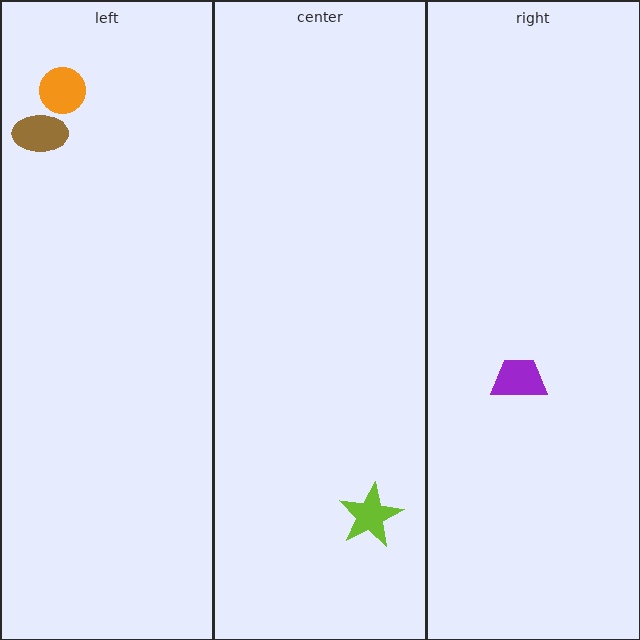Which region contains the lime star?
The center region.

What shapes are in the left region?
The brown ellipse, the orange circle.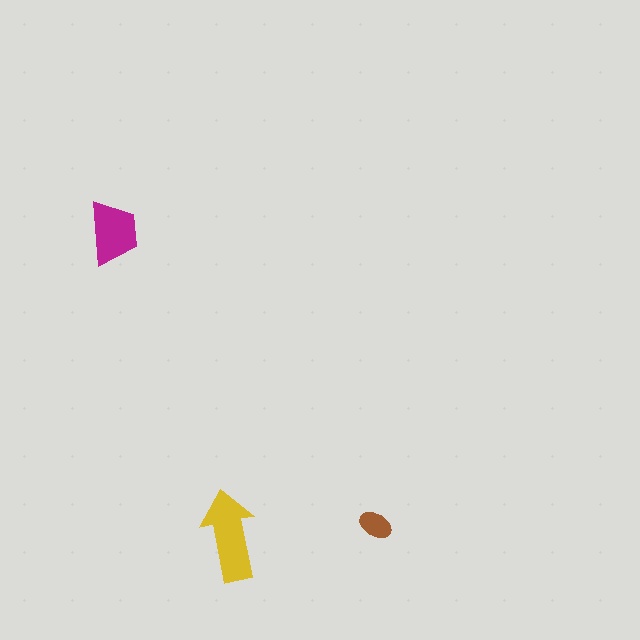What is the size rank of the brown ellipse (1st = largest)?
3rd.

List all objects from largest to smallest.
The yellow arrow, the magenta trapezoid, the brown ellipse.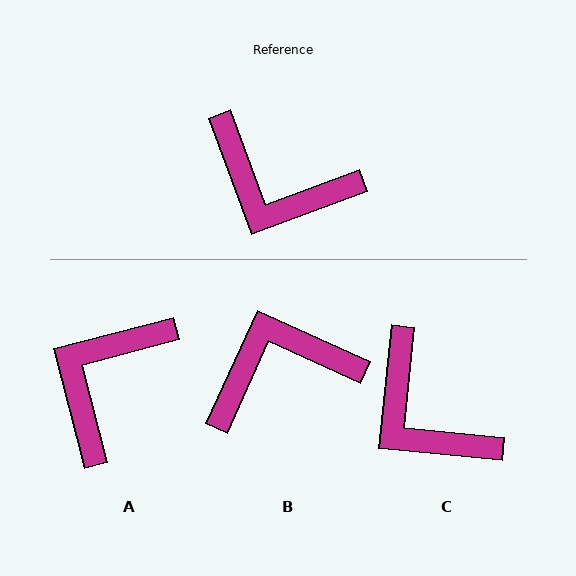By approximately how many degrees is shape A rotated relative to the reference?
Approximately 96 degrees clockwise.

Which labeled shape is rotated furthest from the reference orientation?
B, about 135 degrees away.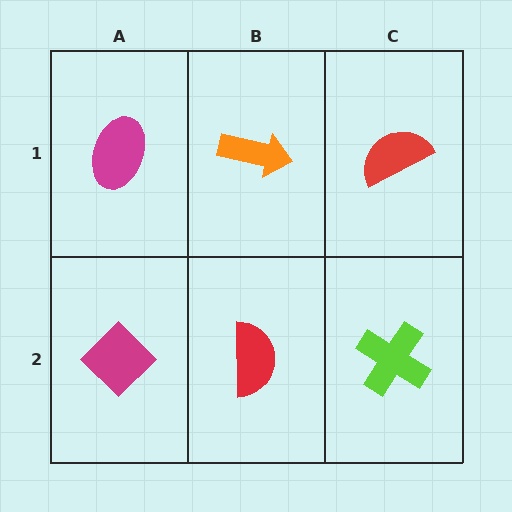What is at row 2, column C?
A lime cross.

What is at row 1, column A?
A magenta ellipse.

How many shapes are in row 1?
3 shapes.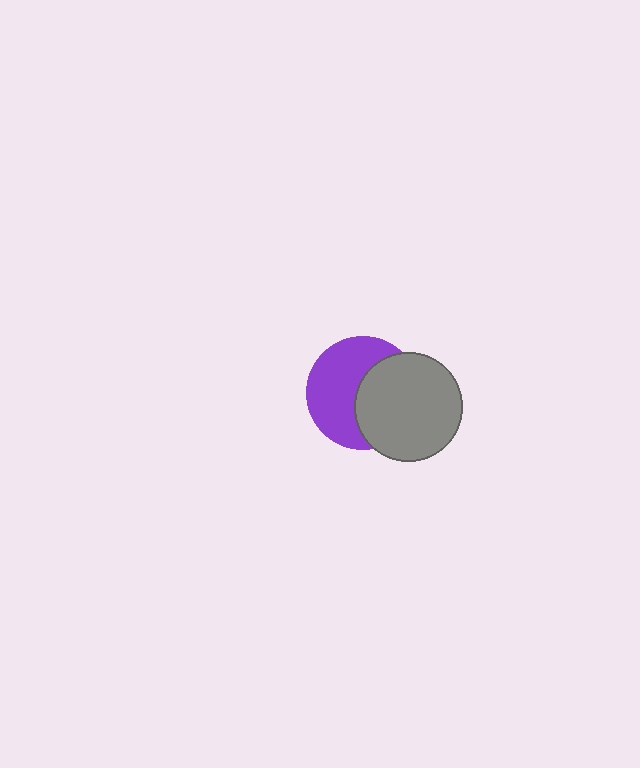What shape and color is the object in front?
The object in front is a gray circle.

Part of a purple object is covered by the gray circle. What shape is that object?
It is a circle.